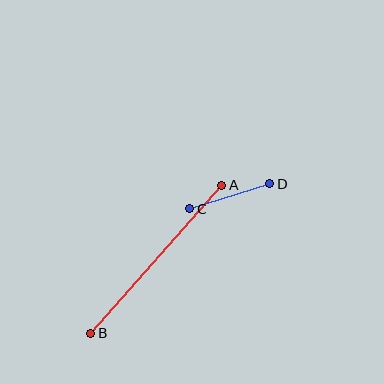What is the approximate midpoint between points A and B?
The midpoint is at approximately (156, 259) pixels.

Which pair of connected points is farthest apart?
Points A and B are farthest apart.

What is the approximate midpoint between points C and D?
The midpoint is at approximately (230, 196) pixels.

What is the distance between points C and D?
The distance is approximately 84 pixels.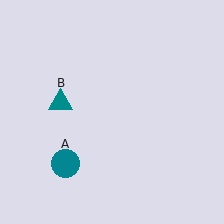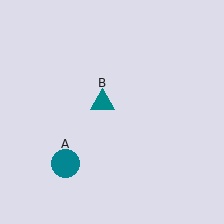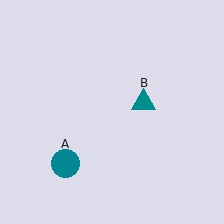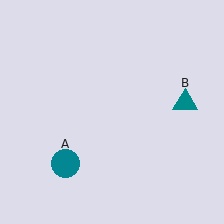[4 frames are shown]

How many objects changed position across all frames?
1 object changed position: teal triangle (object B).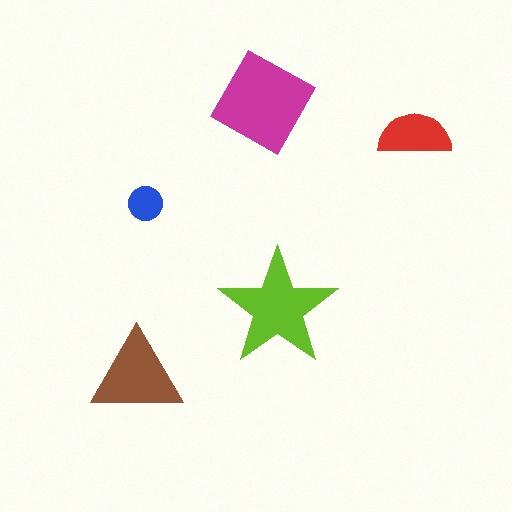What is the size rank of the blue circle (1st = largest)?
5th.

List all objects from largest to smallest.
The magenta diamond, the lime star, the brown triangle, the red semicircle, the blue circle.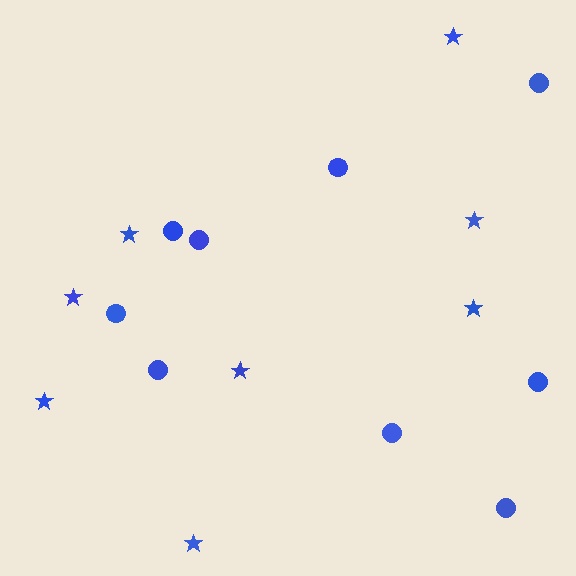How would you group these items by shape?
There are 2 groups: one group of circles (9) and one group of stars (8).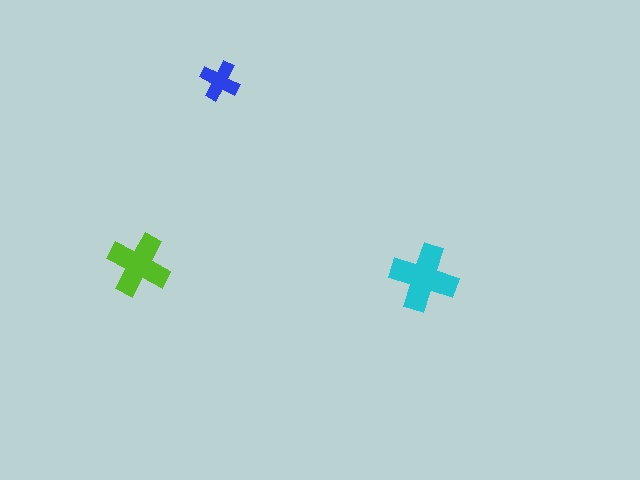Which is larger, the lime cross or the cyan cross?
The cyan one.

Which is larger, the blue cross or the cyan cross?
The cyan one.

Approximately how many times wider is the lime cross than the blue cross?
About 1.5 times wider.